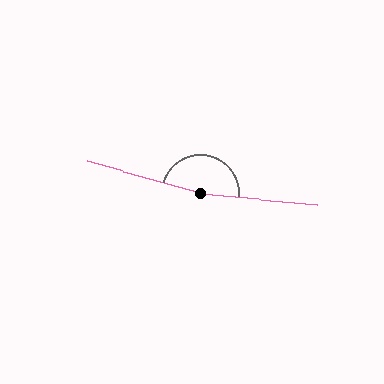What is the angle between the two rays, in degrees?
Approximately 169 degrees.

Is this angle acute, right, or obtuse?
It is obtuse.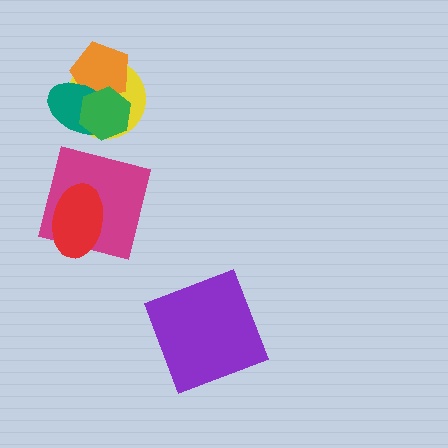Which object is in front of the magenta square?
The red ellipse is in front of the magenta square.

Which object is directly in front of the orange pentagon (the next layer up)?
The teal ellipse is directly in front of the orange pentagon.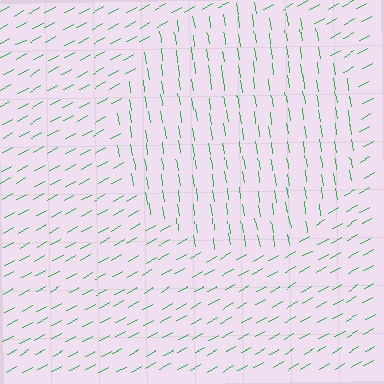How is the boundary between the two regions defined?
The boundary is defined purely by a change in line orientation (approximately 70 degrees difference). All lines are the same color and thickness.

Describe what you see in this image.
The image is filled with small green line segments. A circle region in the image has lines oriented differently from the surrounding lines, creating a visible texture boundary.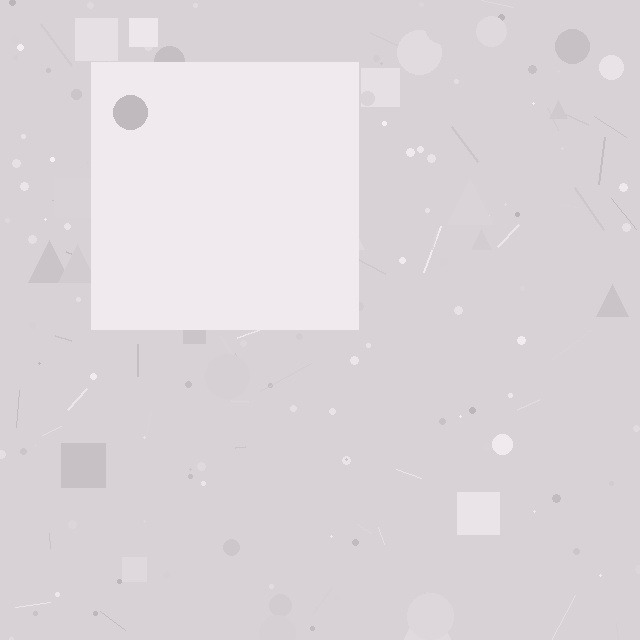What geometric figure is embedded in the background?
A square is embedded in the background.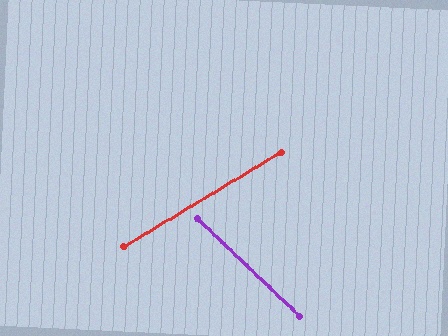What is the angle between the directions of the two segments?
Approximately 74 degrees.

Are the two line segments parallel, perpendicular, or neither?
Neither parallel nor perpendicular — they differ by about 74°.